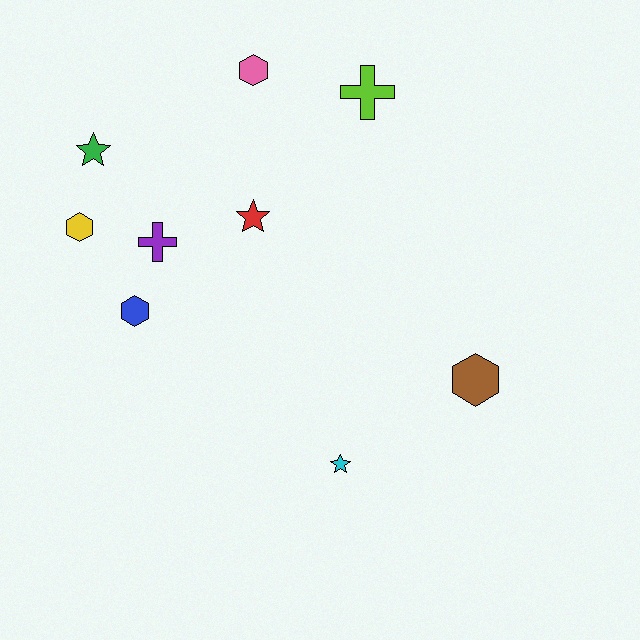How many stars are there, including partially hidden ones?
There are 3 stars.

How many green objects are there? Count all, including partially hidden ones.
There is 1 green object.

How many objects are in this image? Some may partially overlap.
There are 9 objects.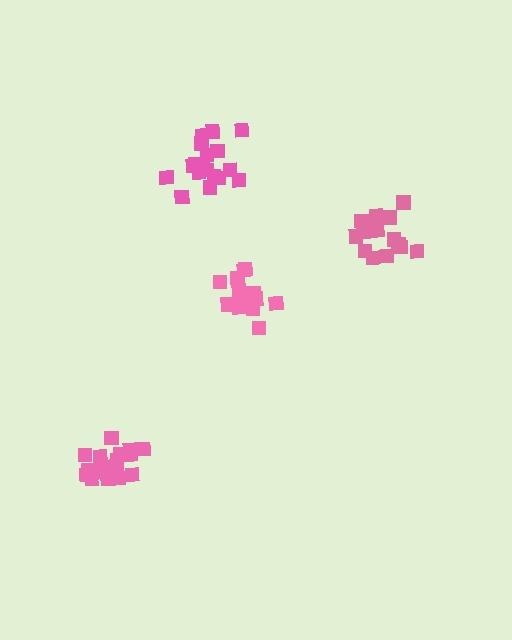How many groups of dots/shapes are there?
There are 4 groups.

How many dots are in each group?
Group 1: 16 dots, Group 2: 18 dots, Group 3: 14 dots, Group 4: 18 dots (66 total).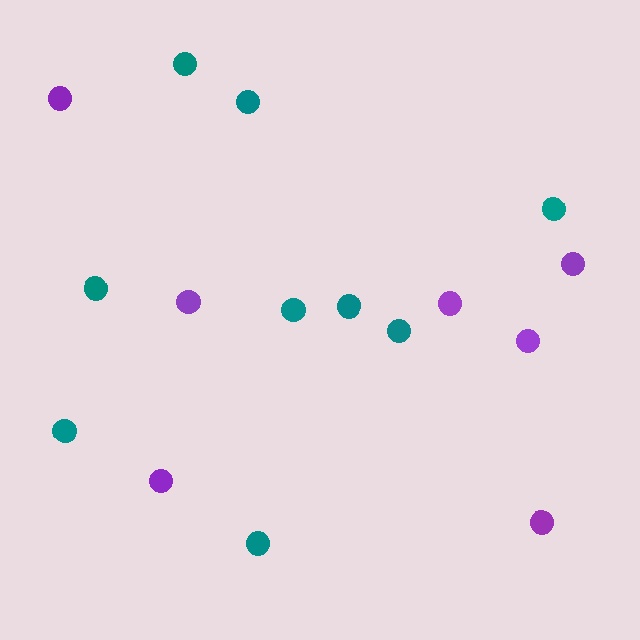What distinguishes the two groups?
There are 2 groups: one group of purple circles (7) and one group of teal circles (9).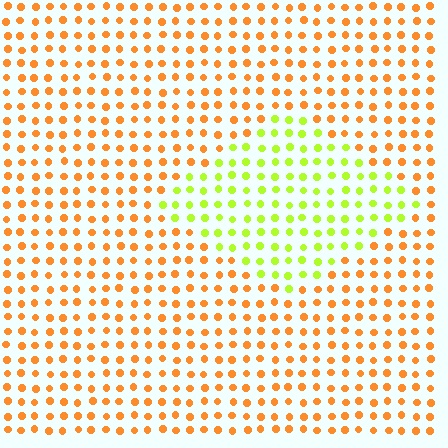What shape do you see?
I see a diamond.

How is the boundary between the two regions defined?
The boundary is defined purely by a slight shift in hue (about 54 degrees). Spacing, size, and orientation are identical on both sides.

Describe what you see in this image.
The image is filled with small orange elements in a uniform arrangement. A diamond-shaped region is visible where the elements are tinted to a slightly different hue, forming a subtle color boundary.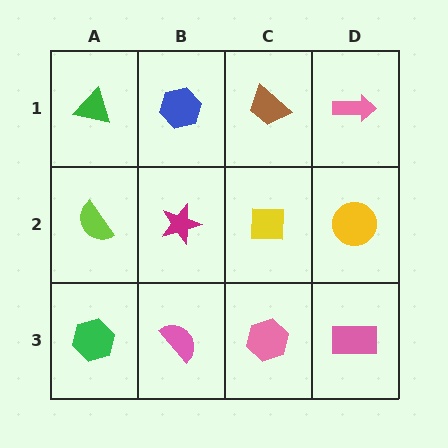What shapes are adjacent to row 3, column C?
A yellow square (row 2, column C), a pink semicircle (row 3, column B), a pink rectangle (row 3, column D).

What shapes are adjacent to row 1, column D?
A yellow circle (row 2, column D), a brown trapezoid (row 1, column C).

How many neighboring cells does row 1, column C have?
3.